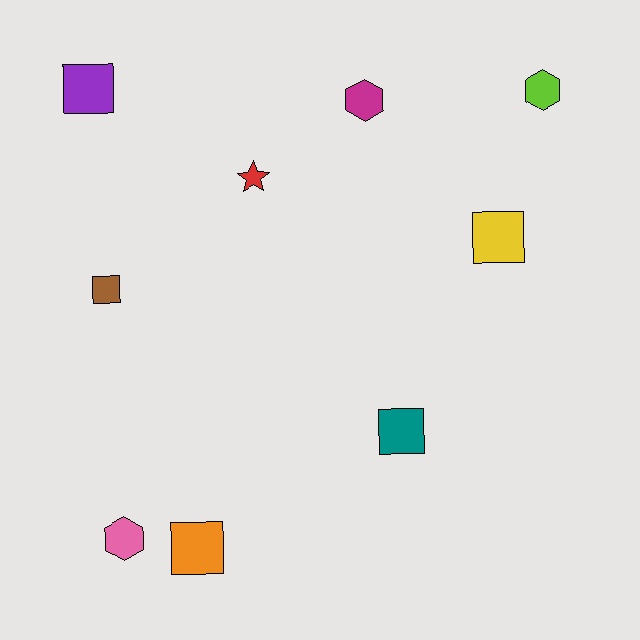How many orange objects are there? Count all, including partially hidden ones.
There is 1 orange object.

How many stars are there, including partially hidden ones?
There is 1 star.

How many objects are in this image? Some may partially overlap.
There are 9 objects.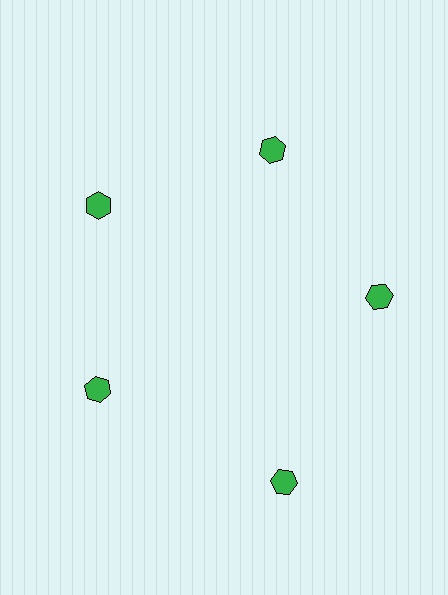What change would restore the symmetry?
The symmetry would be restored by moving it inward, back onto the ring so that all 5 hexagons sit at equal angles and equal distance from the center.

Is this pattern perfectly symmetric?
No. The 5 green hexagons are arranged in a ring, but one element near the 5 o'clock position is pushed outward from the center, breaking the 5-fold rotational symmetry.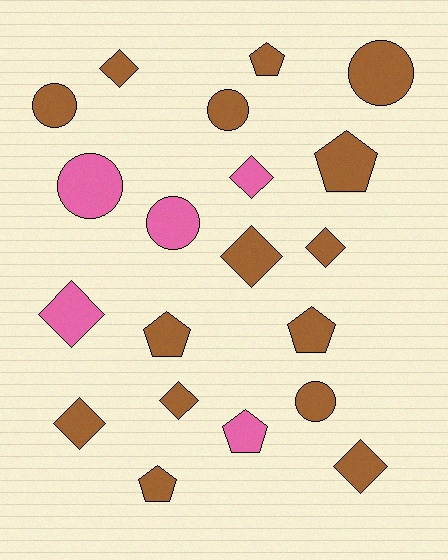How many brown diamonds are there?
There are 6 brown diamonds.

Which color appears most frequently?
Brown, with 15 objects.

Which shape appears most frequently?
Diamond, with 8 objects.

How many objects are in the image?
There are 20 objects.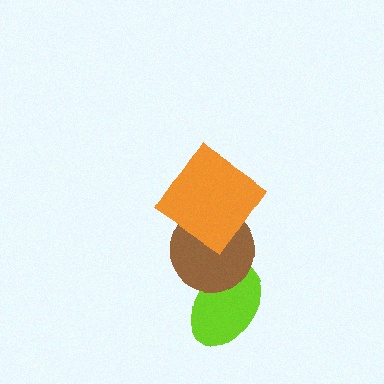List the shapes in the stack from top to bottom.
From top to bottom: the orange diamond, the brown circle, the lime ellipse.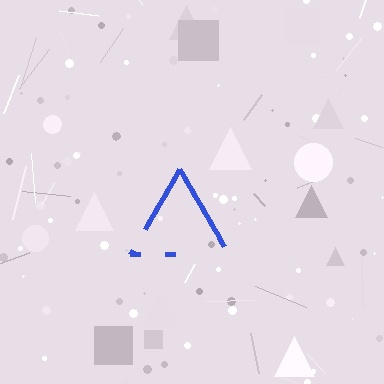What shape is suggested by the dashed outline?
The dashed outline suggests a triangle.